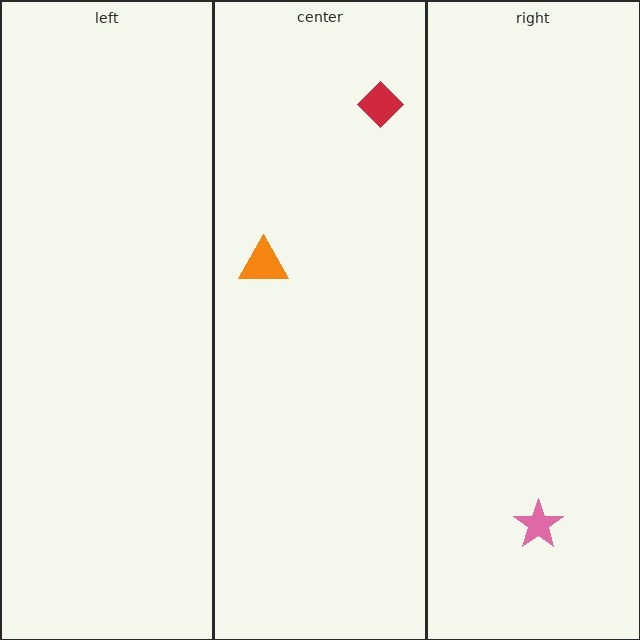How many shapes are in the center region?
2.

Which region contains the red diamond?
The center region.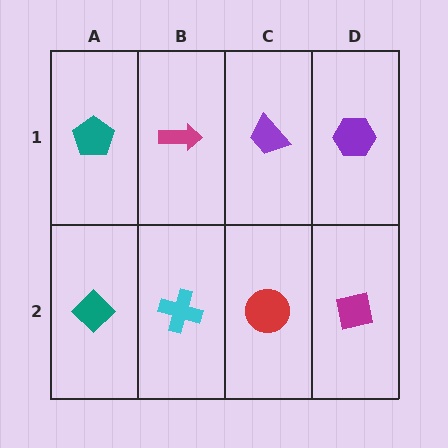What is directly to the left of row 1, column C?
A magenta arrow.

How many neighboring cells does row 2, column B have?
3.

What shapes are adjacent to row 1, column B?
A cyan cross (row 2, column B), a teal pentagon (row 1, column A), a purple trapezoid (row 1, column C).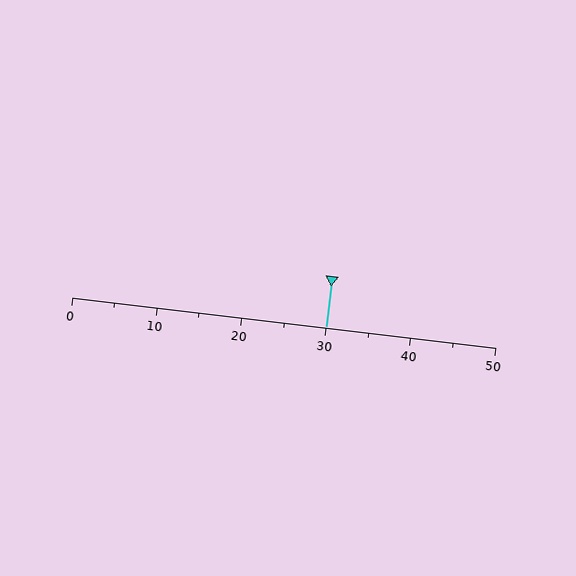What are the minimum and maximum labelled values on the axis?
The axis runs from 0 to 50.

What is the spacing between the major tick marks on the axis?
The major ticks are spaced 10 apart.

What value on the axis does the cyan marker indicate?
The marker indicates approximately 30.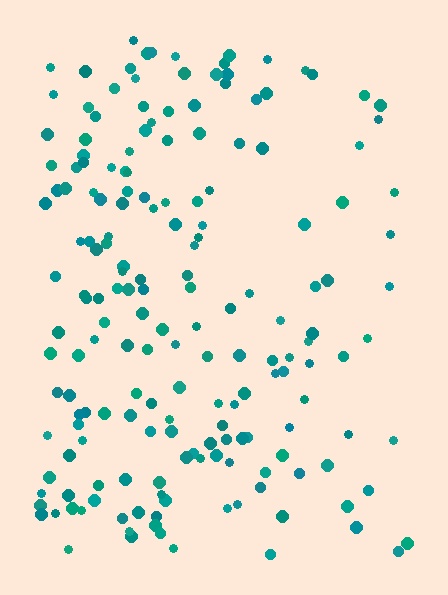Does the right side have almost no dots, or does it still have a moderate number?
Still a moderate number, just noticeably fewer than the left.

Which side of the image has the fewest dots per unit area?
The right.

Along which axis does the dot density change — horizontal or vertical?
Horizontal.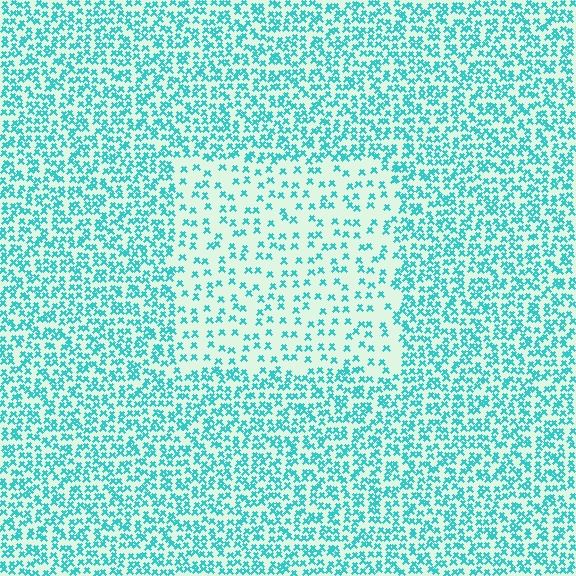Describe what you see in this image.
The image contains small cyan elements arranged at two different densities. A rectangle-shaped region is visible where the elements are less densely packed than the surrounding area.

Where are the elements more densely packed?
The elements are more densely packed outside the rectangle boundary.